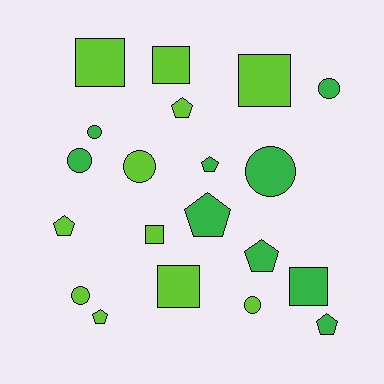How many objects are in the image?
There are 20 objects.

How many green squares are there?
There is 1 green square.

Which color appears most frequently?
Lime, with 11 objects.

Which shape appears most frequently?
Pentagon, with 7 objects.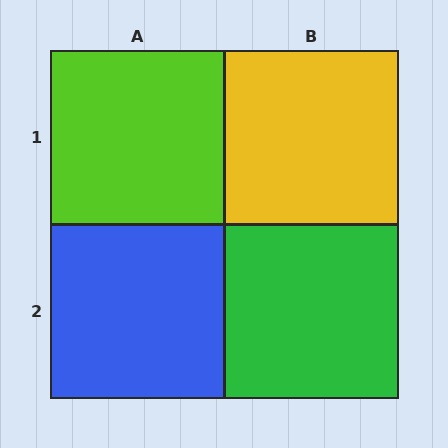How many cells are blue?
1 cell is blue.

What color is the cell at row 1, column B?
Yellow.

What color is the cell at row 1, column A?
Lime.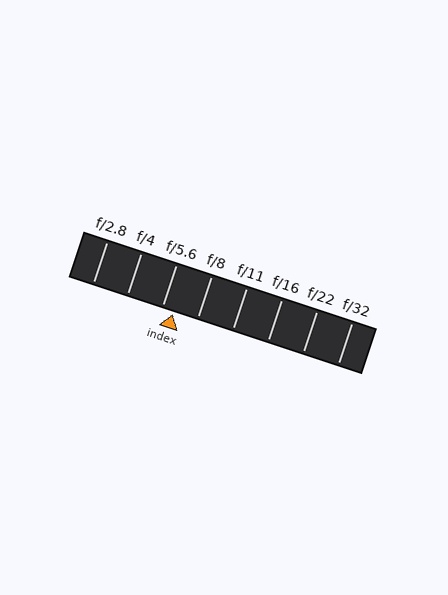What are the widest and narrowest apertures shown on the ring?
The widest aperture shown is f/2.8 and the narrowest is f/32.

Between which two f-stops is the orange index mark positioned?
The index mark is between f/5.6 and f/8.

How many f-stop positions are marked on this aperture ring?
There are 8 f-stop positions marked.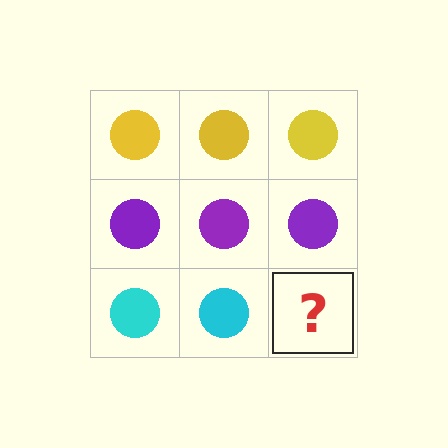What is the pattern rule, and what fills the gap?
The rule is that each row has a consistent color. The gap should be filled with a cyan circle.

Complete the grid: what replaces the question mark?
The question mark should be replaced with a cyan circle.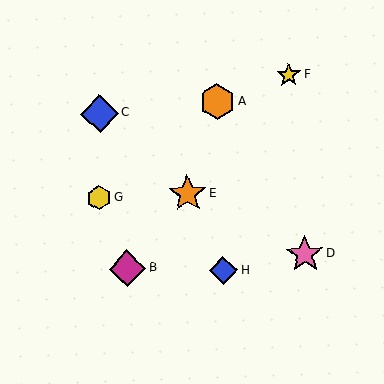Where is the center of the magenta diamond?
The center of the magenta diamond is at (127, 268).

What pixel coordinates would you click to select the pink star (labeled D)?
Click at (305, 254) to select the pink star D.